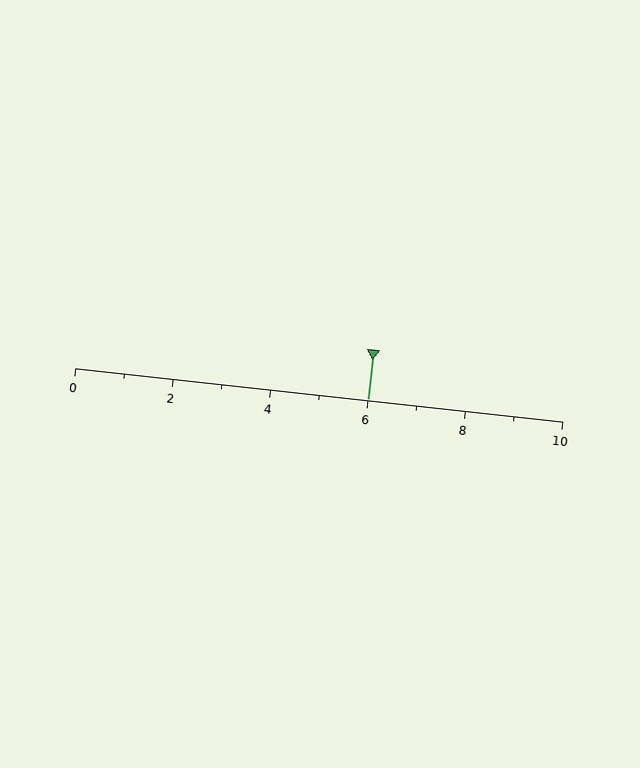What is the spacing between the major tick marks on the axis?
The major ticks are spaced 2 apart.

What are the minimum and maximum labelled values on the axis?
The axis runs from 0 to 10.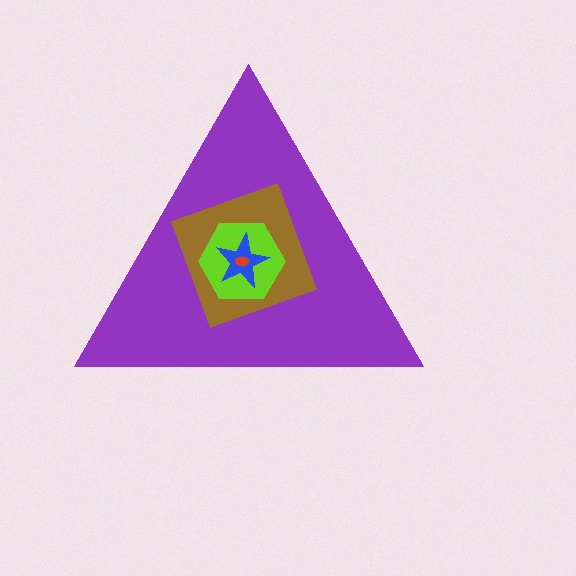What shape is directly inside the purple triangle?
The brown square.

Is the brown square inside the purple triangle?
Yes.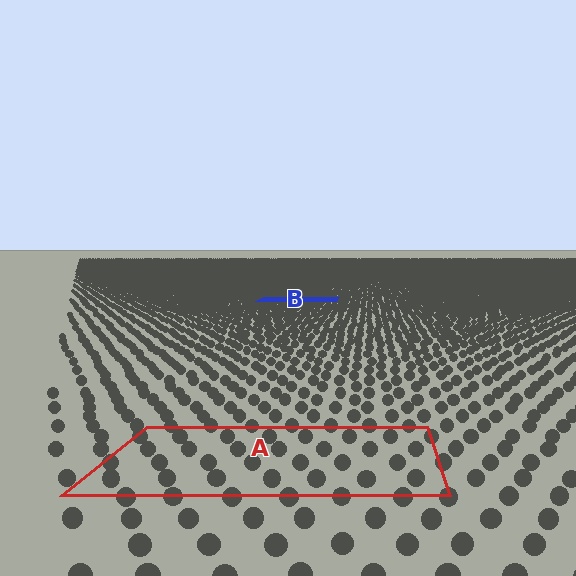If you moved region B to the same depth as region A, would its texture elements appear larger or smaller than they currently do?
They would appear larger. At a closer depth, the same texture elements are projected at a bigger on-screen size.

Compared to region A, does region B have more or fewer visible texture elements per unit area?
Region B has more texture elements per unit area — they are packed more densely because it is farther away.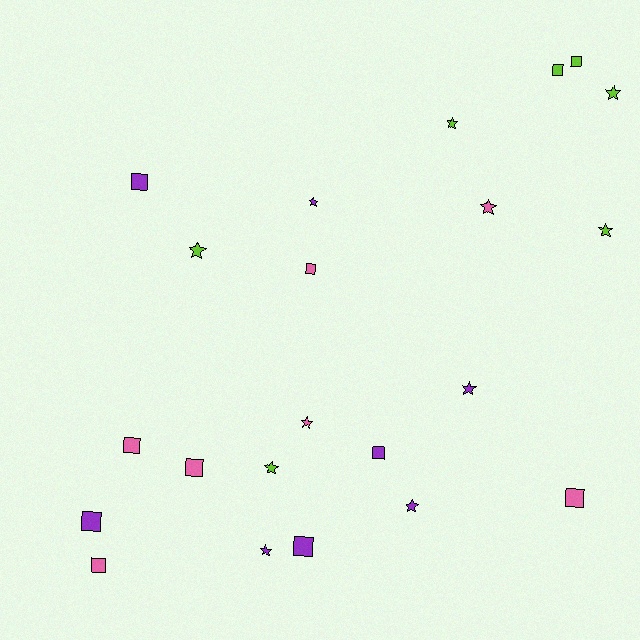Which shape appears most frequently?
Square, with 11 objects.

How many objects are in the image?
There are 22 objects.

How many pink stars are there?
There are 2 pink stars.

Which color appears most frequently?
Purple, with 8 objects.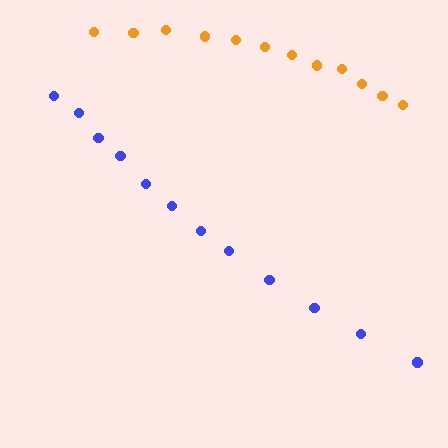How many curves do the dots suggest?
There are 2 distinct paths.